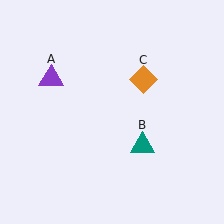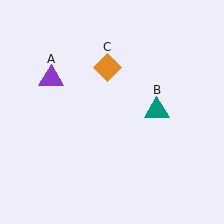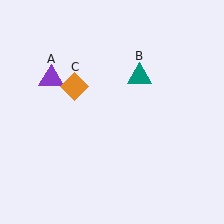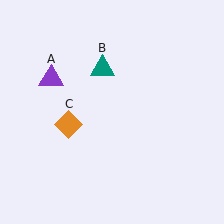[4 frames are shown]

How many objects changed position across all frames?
2 objects changed position: teal triangle (object B), orange diamond (object C).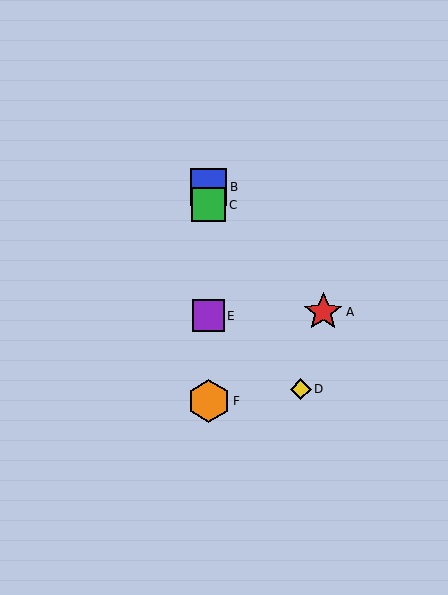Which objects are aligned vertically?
Objects B, C, E, F are aligned vertically.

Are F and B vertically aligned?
Yes, both are at x≈209.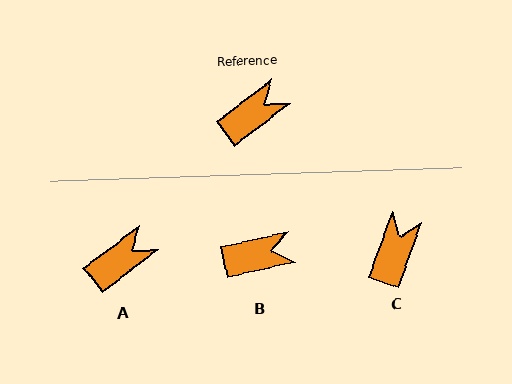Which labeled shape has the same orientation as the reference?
A.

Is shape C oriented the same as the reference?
No, it is off by about 33 degrees.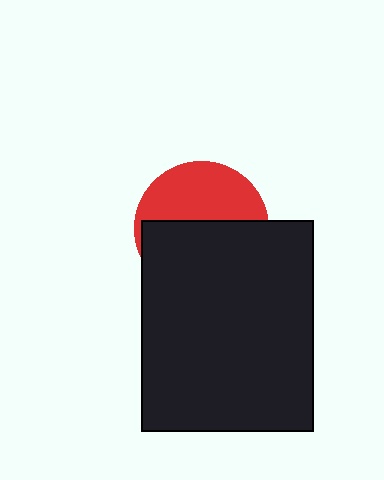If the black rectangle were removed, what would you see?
You would see the complete red circle.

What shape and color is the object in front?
The object in front is a black rectangle.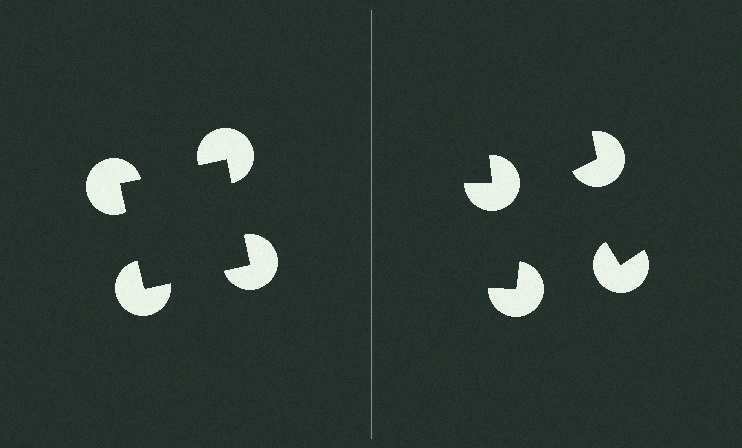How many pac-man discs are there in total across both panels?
8 — 4 on each side.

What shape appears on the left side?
An illusory square.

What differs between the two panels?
The pac-man discs are positioned identically on both sides; only the wedge orientations differ. On the left they align to a square; on the right they are misaligned.